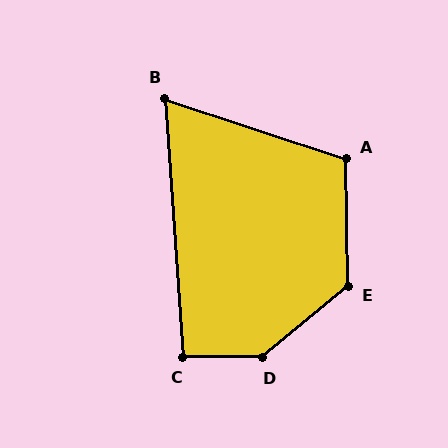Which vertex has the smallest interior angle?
B, at approximately 68 degrees.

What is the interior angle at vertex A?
Approximately 109 degrees (obtuse).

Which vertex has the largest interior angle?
D, at approximately 140 degrees.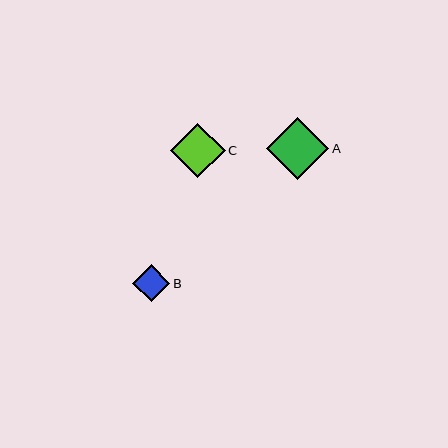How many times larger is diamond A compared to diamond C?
Diamond A is approximately 1.2 times the size of diamond C.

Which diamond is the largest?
Diamond A is the largest with a size of approximately 62 pixels.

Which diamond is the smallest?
Diamond B is the smallest with a size of approximately 38 pixels.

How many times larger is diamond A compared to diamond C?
Diamond A is approximately 1.2 times the size of diamond C.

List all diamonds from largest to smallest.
From largest to smallest: A, C, B.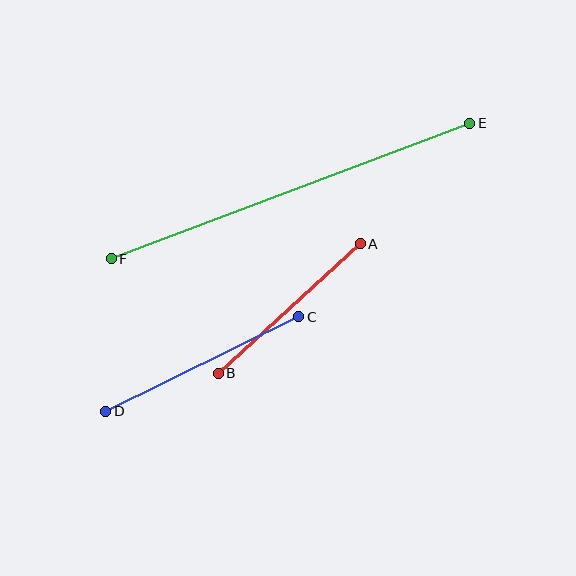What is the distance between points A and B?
The distance is approximately 192 pixels.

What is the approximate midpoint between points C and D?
The midpoint is at approximately (202, 364) pixels.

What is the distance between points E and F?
The distance is approximately 383 pixels.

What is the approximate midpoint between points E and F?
The midpoint is at approximately (290, 191) pixels.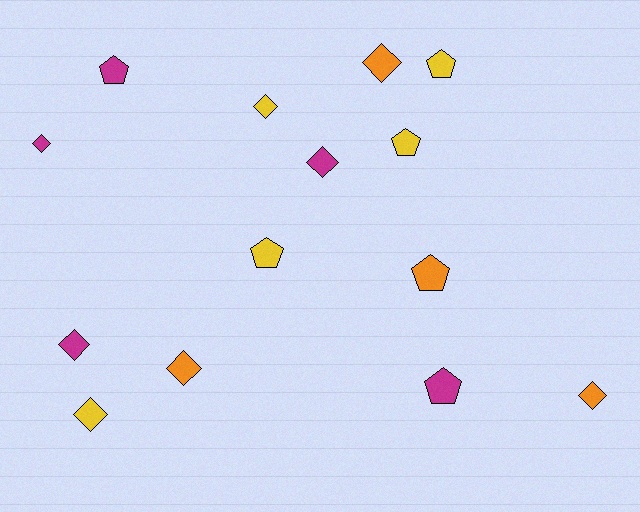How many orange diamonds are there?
There are 3 orange diamonds.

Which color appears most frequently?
Yellow, with 5 objects.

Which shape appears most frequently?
Diamond, with 8 objects.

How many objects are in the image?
There are 14 objects.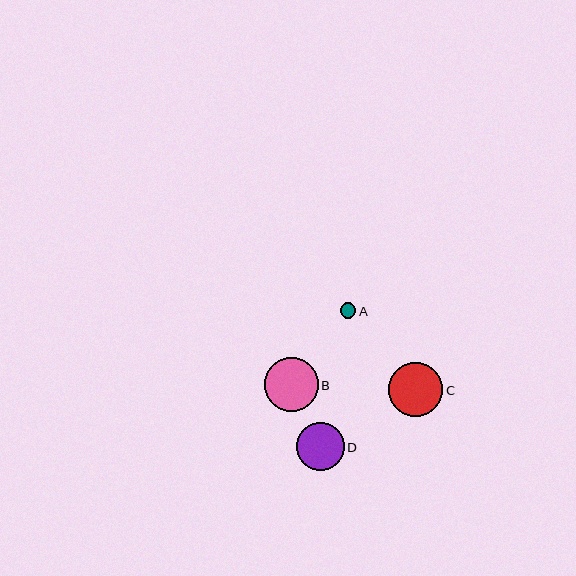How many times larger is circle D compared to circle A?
Circle D is approximately 3.0 times the size of circle A.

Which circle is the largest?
Circle C is the largest with a size of approximately 54 pixels.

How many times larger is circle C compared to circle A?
Circle C is approximately 3.4 times the size of circle A.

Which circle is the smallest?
Circle A is the smallest with a size of approximately 16 pixels.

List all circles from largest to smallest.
From largest to smallest: C, B, D, A.